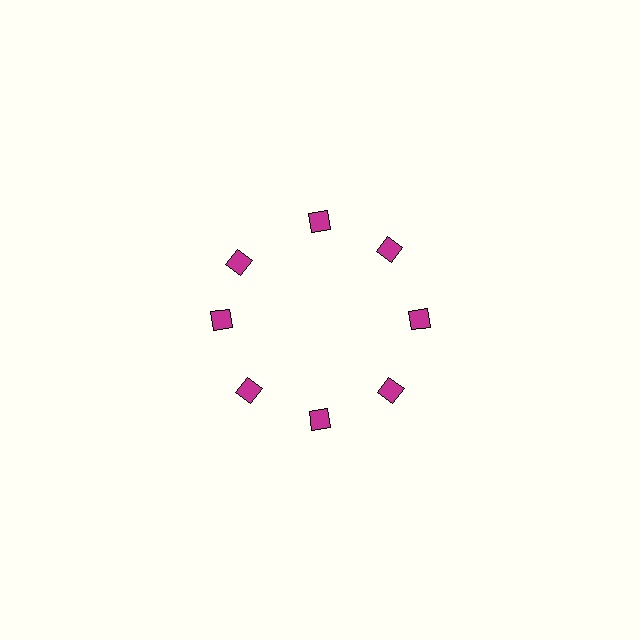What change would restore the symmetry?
The symmetry would be restored by rotating it back into even spacing with its neighbors so that all 8 squares sit at equal angles and equal distance from the center.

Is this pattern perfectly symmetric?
No. The 8 magenta squares are arranged in a ring, but one element near the 10 o'clock position is rotated out of alignment along the ring, breaking the 8-fold rotational symmetry.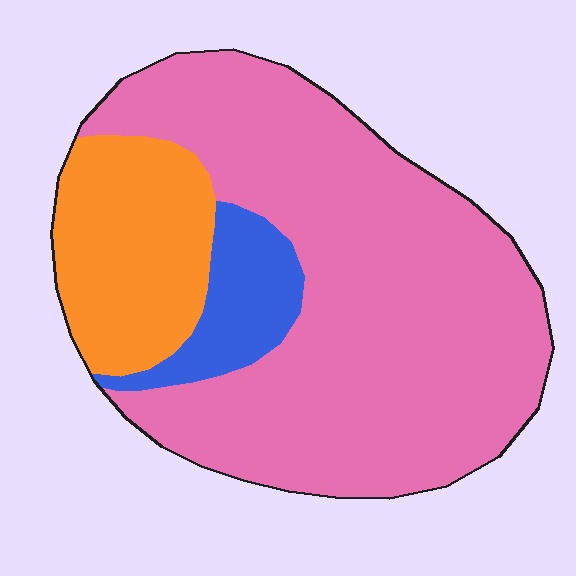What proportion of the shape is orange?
Orange covers around 20% of the shape.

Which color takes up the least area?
Blue, at roughly 10%.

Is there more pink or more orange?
Pink.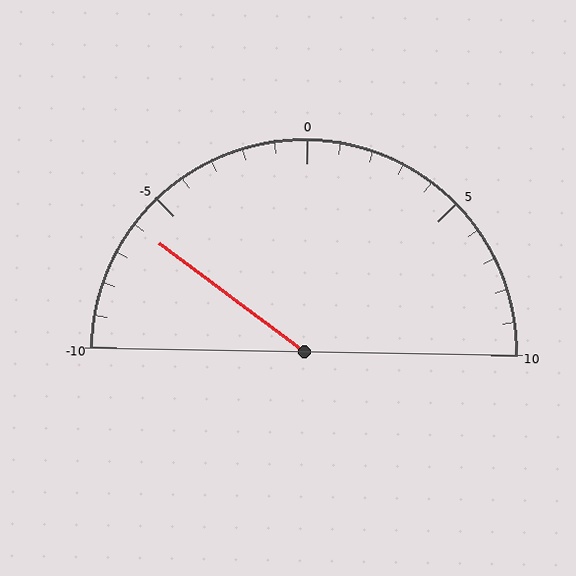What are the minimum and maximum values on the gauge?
The gauge ranges from -10 to 10.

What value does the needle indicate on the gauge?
The needle indicates approximately -6.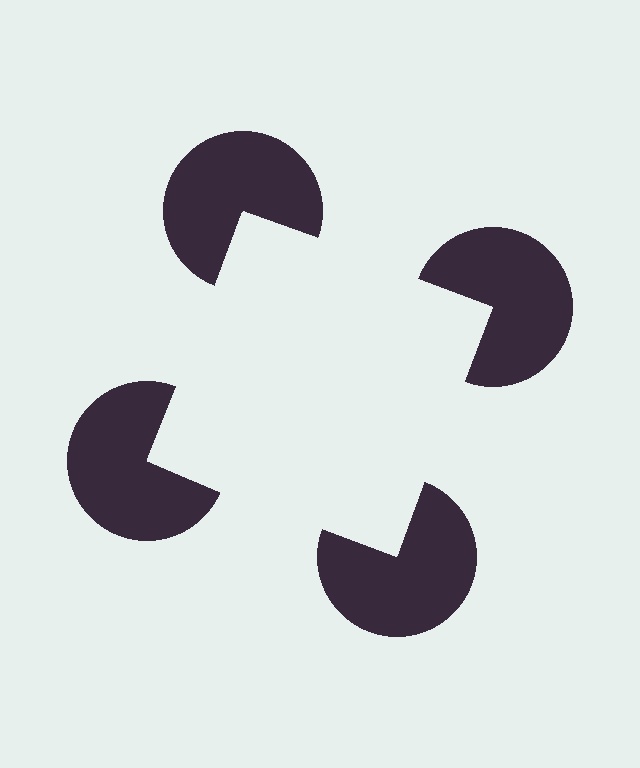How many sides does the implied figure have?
4 sides.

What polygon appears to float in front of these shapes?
An illusory square — its edges are inferred from the aligned wedge cuts in the pac-man discs, not physically drawn.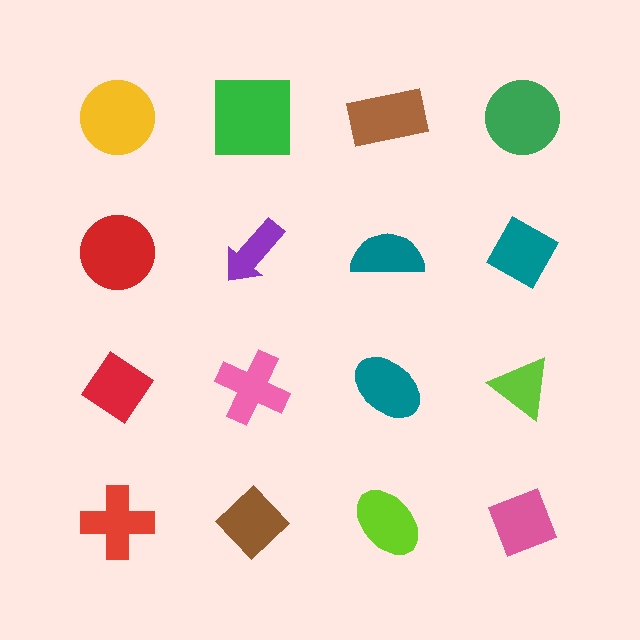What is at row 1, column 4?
A green circle.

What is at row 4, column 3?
A lime ellipse.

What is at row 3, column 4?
A lime triangle.